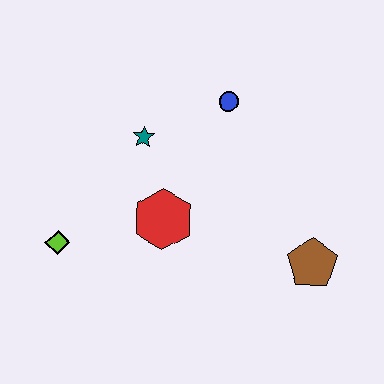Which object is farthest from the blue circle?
The lime diamond is farthest from the blue circle.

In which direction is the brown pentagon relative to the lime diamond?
The brown pentagon is to the right of the lime diamond.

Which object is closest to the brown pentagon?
The red hexagon is closest to the brown pentagon.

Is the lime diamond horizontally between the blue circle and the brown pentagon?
No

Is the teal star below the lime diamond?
No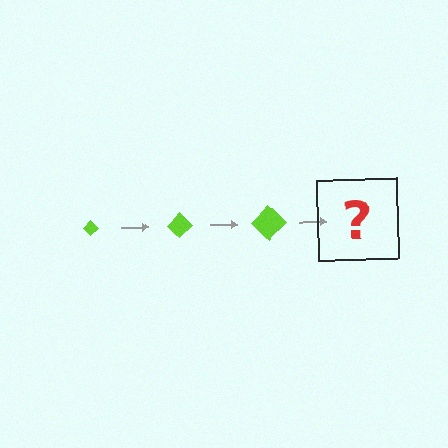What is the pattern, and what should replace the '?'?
The pattern is that the diamond gets progressively larger each step. The '?' should be a lime diamond, larger than the previous one.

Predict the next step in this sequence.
The next step is a lime diamond, larger than the previous one.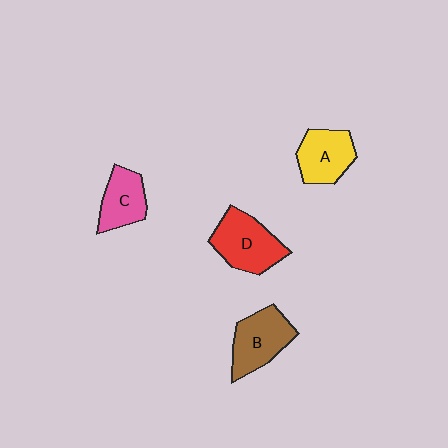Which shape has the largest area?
Shape D (red).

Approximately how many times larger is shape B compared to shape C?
Approximately 1.3 times.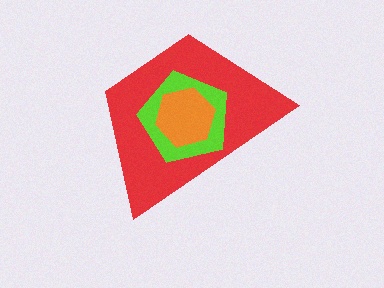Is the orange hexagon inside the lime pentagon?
Yes.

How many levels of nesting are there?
3.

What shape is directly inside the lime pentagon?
The orange hexagon.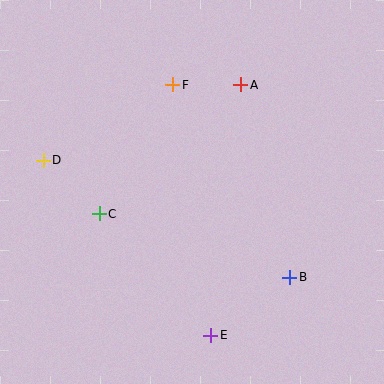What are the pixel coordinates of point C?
Point C is at (99, 214).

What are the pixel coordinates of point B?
Point B is at (290, 277).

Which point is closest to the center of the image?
Point C at (99, 214) is closest to the center.